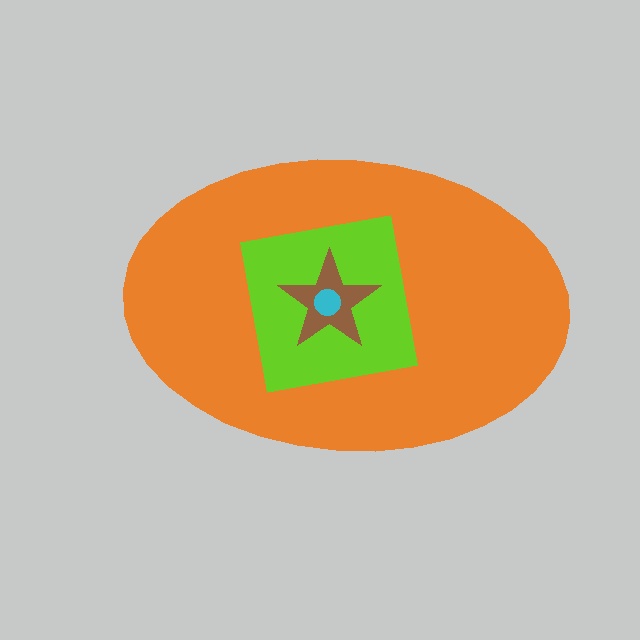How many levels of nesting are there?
4.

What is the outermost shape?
The orange ellipse.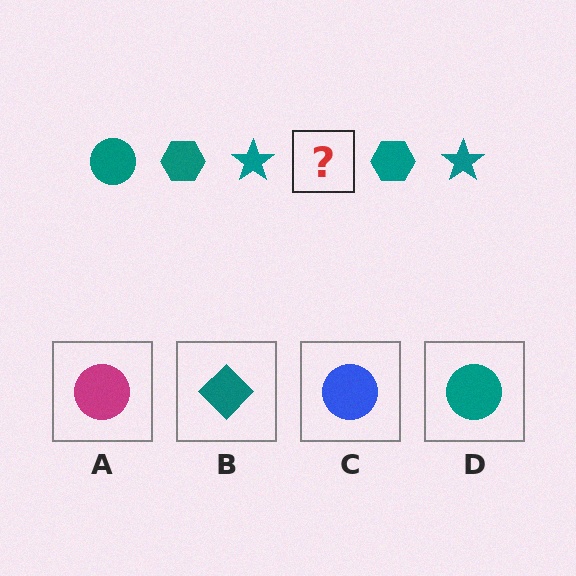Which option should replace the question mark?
Option D.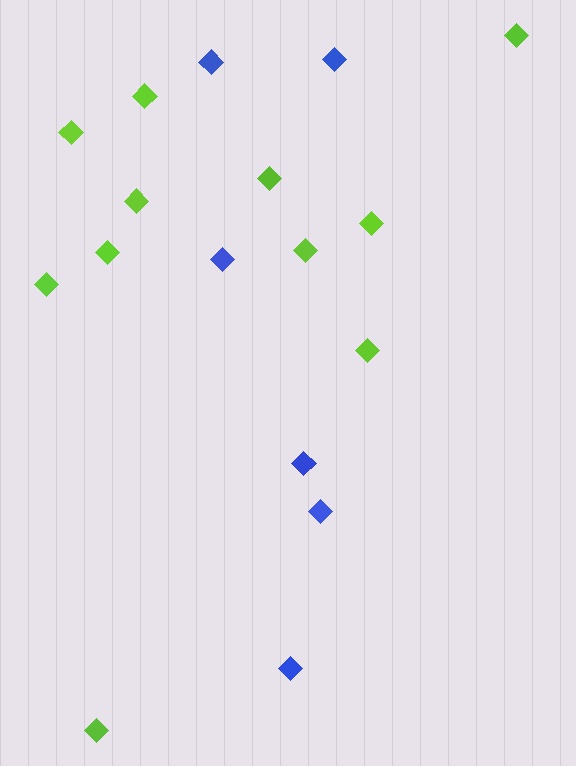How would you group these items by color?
There are 2 groups: one group of blue diamonds (6) and one group of lime diamonds (11).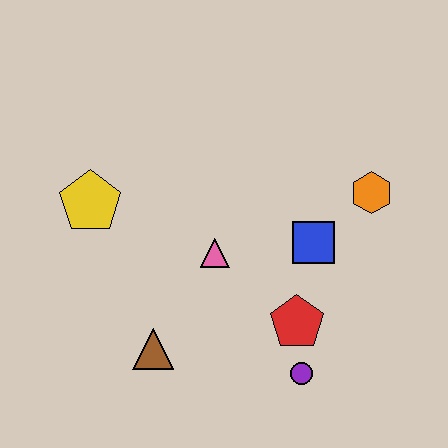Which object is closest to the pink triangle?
The blue square is closest to the pink triangle.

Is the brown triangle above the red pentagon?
No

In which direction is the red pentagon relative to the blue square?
The red pentagon is below the blue square.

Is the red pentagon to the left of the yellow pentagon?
No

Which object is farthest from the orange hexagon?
The yellow pentagon is farthest from the orange hexagon.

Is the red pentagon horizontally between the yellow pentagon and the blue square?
Yes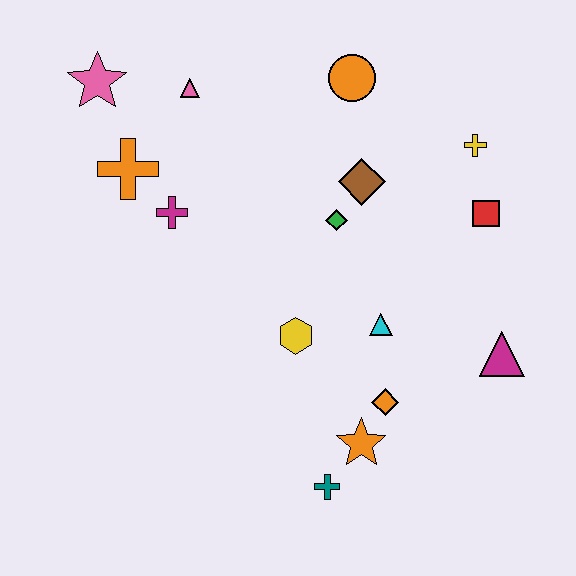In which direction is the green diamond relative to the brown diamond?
The green diamond is below the brown diamond.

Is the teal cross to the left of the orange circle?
Yes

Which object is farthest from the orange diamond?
The pink star is farthest from the orange diamond.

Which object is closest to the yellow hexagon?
The cyan triangle is closest to the yellow hexagon.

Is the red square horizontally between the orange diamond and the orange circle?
No